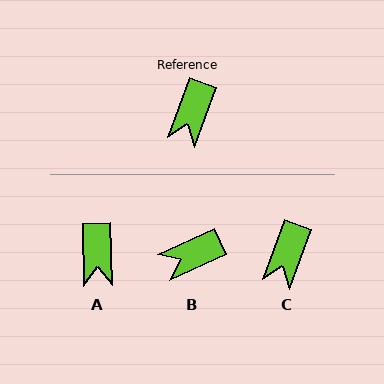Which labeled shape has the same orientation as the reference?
C.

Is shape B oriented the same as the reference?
No, it is off by about 45 degrees.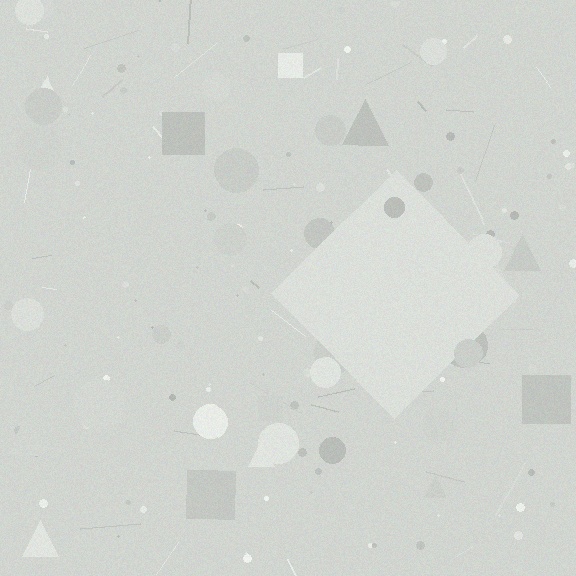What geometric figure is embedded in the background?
A diamond is embedded in the background.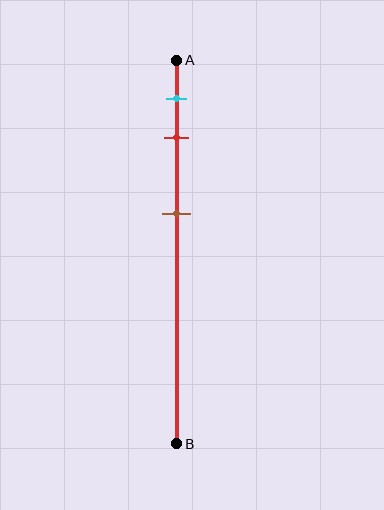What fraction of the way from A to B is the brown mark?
The brown mark is approximately 40% (0.4) of the way from A to B.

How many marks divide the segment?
There are 3 marks dividing the segment.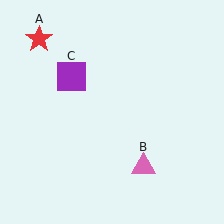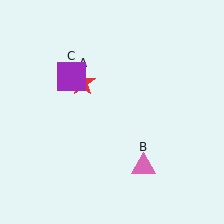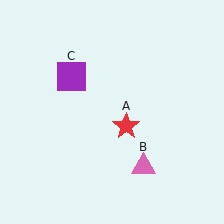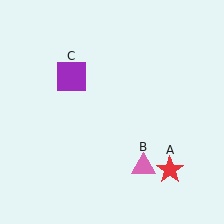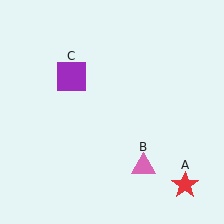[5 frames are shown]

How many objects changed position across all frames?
1 object changed position: red star (object A).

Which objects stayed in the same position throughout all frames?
Pink triangle (object B) and purple square (object C) remained stationary.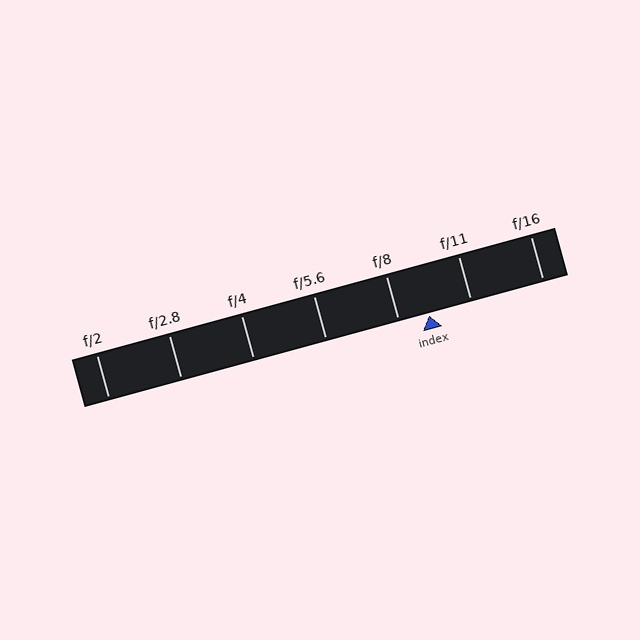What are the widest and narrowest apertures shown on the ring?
The widest aperture shown is f/2 and the narrowest is f/16.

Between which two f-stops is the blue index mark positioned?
The index mark is between f/8 and f/11.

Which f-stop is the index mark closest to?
The index mark is closest to f/8.